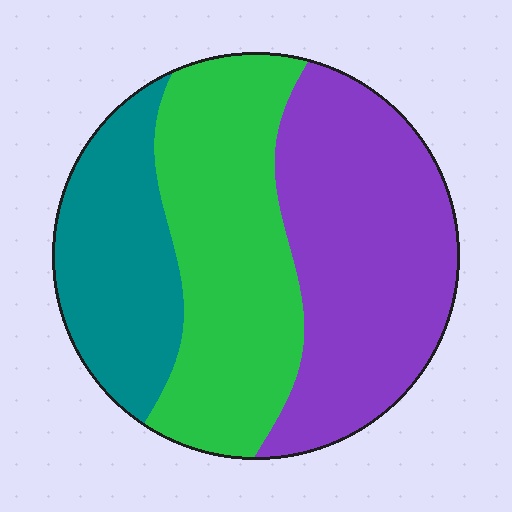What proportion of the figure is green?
Green covers roughly 35% of the figure.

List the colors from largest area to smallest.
From largest to smallest: purple, green, teal.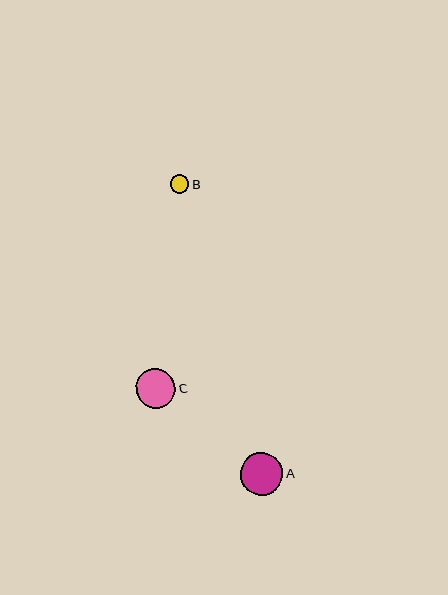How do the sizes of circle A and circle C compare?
Circle A and circle C are approximately the same size.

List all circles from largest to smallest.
From largest to smallest: A, C, B.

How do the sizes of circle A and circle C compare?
Circle A and circle C are approximately the same size.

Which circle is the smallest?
Circle B is the smallest with a size of approximately 18 pixels.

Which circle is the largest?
Circle A is the largest with a size of approximately 42 pixels.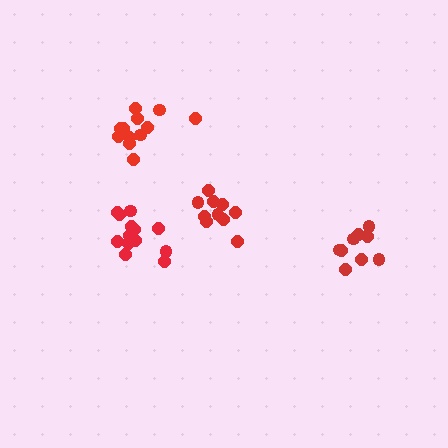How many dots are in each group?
Group 1: 9 dots, Group 2: 12 dots, Group 3: 13 dots, Group 4: 10 dots (44 total).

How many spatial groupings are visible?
There are 4 spatial groupings.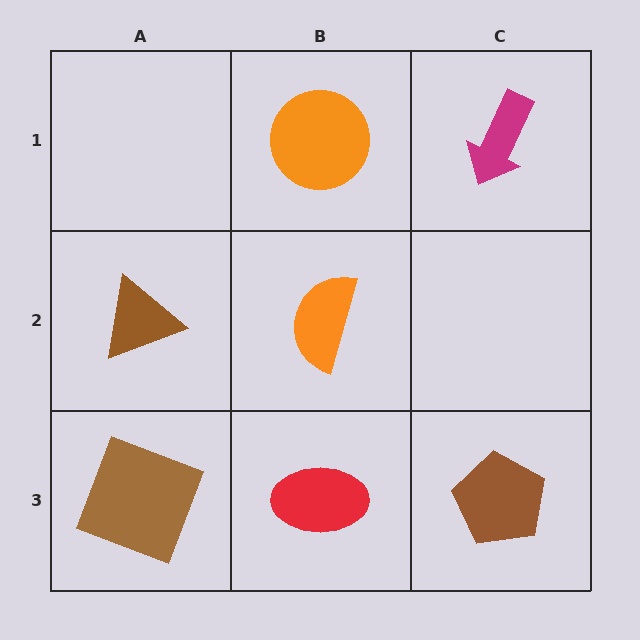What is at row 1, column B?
An orange circle.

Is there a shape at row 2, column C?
No, that cell is empty.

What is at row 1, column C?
A magenta arrow.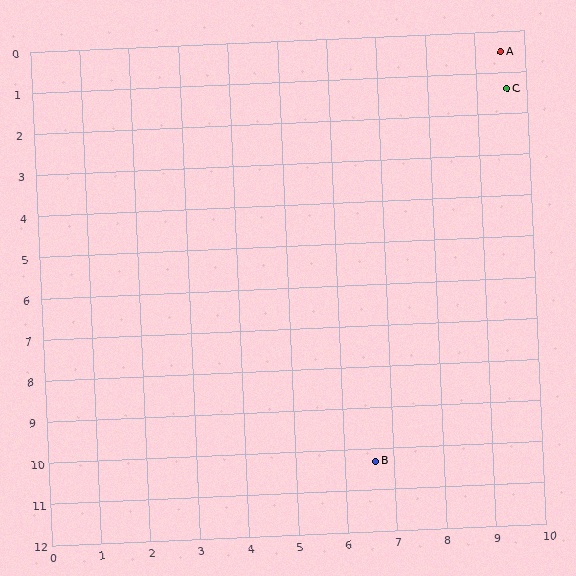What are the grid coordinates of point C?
Point C is at approximately (9.6, 1.4).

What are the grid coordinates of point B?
Point B is at approximately (6.6, 10.3).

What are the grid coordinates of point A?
Point A is at approximately (9.5, 0.5).